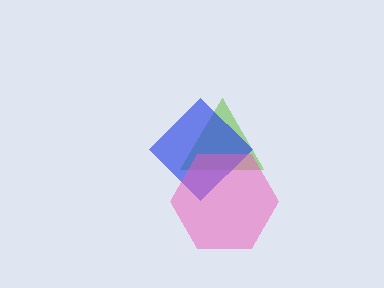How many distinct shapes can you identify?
There are 3 distinct shapes: a lime triangle, a blue diamond, a pink hexagon.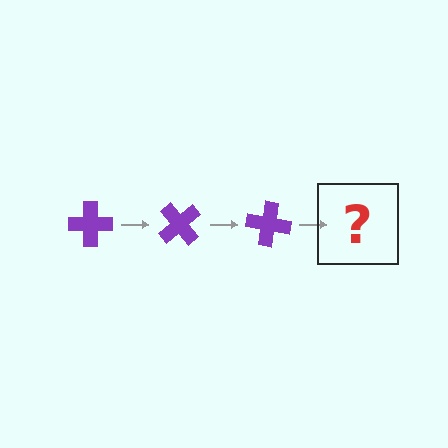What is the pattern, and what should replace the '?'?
The pattern is that the cross rotates 50 degrees each step. The '?' should be a purple cross rotated 150 degrees.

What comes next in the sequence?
The next element should be a purple cross rotated 150 degrees.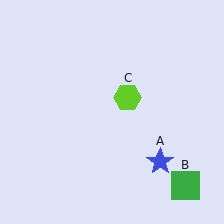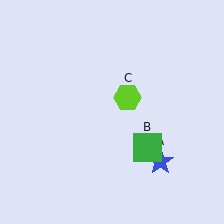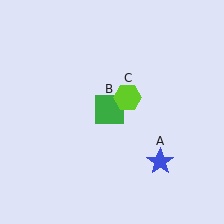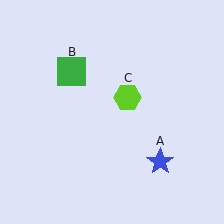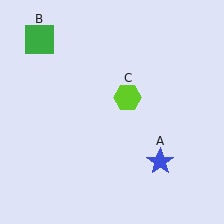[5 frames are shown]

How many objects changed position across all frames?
1 object changed position: green square (object B).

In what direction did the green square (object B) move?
The green square (object B) moved up and to the left.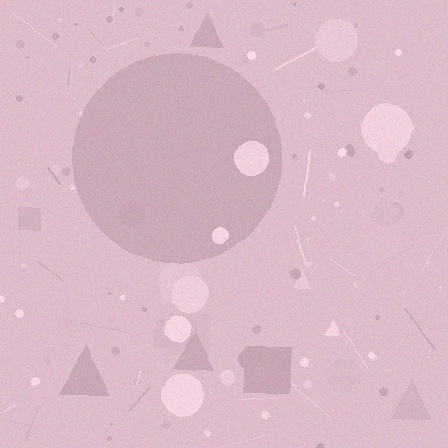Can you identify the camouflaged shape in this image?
The camouflaged shape is a circle.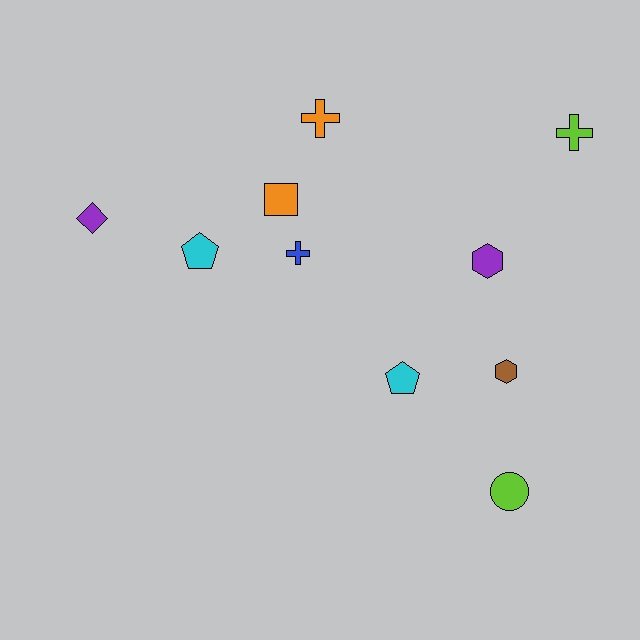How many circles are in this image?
There is 1 circle.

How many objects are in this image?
There are 10 objects.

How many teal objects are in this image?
There are no teal objects.